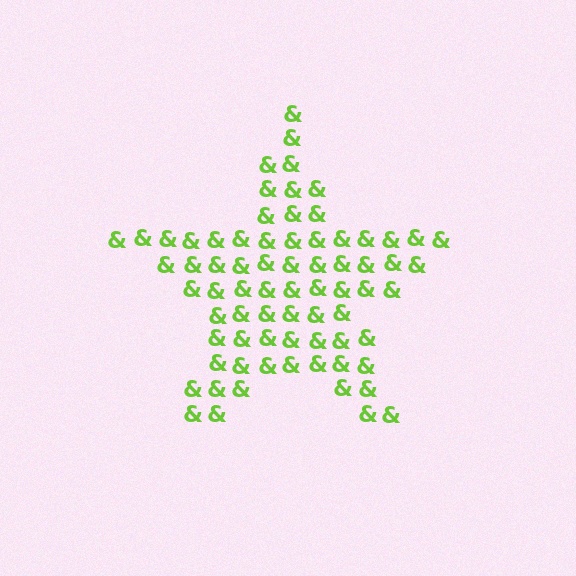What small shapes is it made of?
It is made of small ampersands.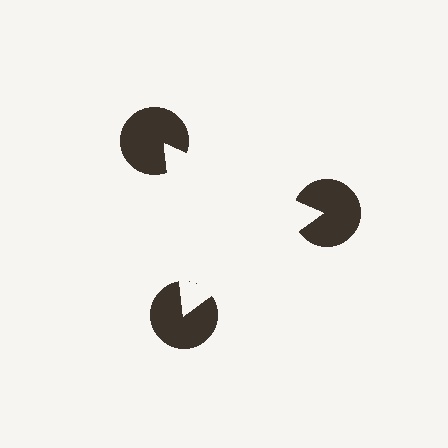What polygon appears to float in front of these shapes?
An illusory triangle — its edges are inferred from the aligned wedge cuts in the pac-man discs, not physically drawn.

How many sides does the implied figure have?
3 sides.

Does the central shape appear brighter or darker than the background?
It typically appears slightly brighter than the background, even though no actual brightness change is drawn.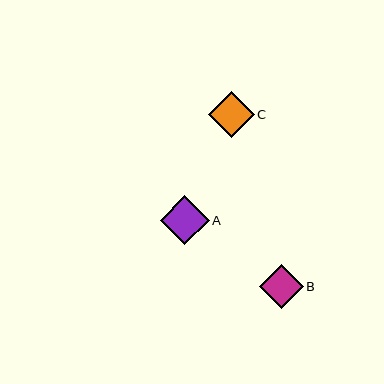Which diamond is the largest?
Diamond A is the largest with a size of approximately 49 pixels.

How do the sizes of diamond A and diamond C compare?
Diamond A and diamond C are approximately the same size.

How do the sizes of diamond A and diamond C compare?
Diamond A and diamond C are approximately the same size.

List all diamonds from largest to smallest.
From largest to smallest: A, C, B.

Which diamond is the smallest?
Diamond B is the smallest with a size of approximately 44 pixels.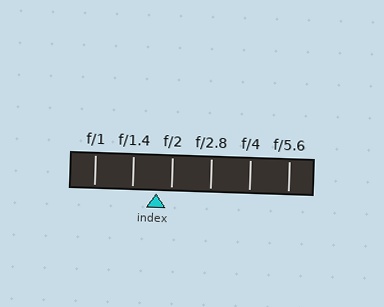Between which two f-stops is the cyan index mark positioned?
The index mark is between f/1.4 and f/2.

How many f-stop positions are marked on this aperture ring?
There are 6 f-stop positions marked.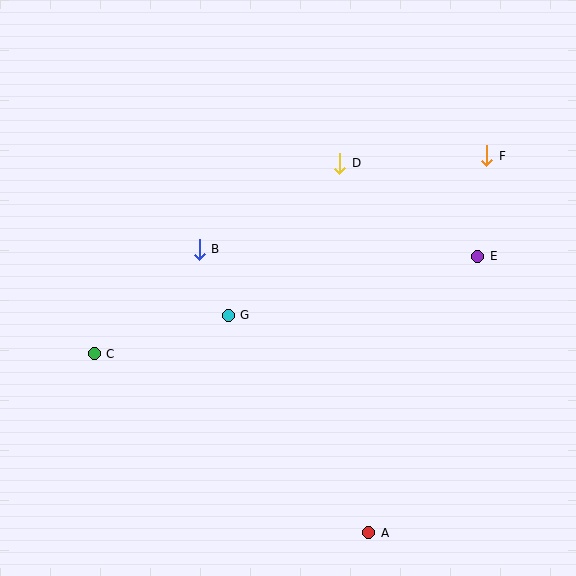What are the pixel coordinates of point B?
Point B is at (199, 249).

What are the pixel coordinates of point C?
Point C is at (94, 354).